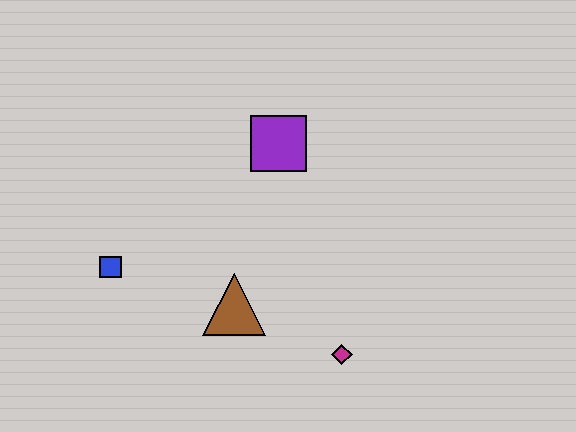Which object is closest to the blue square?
The brown triangle is closest to the blue square.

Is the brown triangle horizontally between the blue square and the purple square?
Yes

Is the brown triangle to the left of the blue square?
No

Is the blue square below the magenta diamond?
No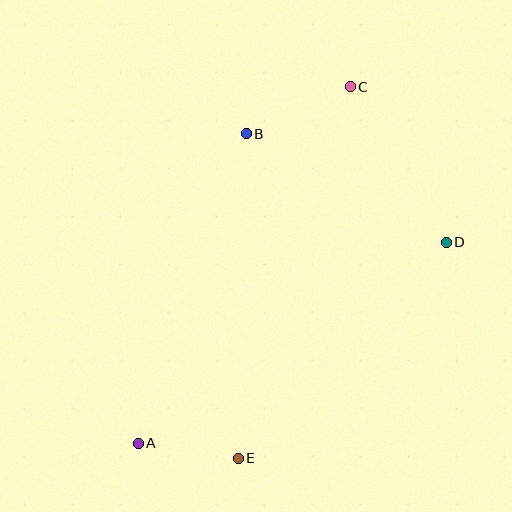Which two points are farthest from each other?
Points A and C are farthest from each other.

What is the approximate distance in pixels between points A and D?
The distance between A and D is approximately 368 pixels.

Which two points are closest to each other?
Points A and E are closest to each other.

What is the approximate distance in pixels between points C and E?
The distance between C and E is approximately 388 pixels.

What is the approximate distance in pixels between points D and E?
The distance between D and E is approximately 300 pixels.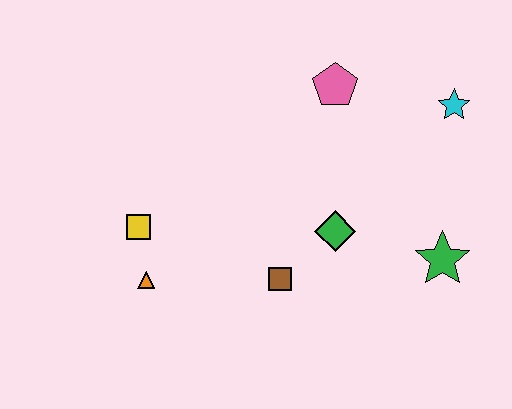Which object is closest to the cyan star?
The pink pentagon is closest to the cyan star.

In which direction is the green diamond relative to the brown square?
The green diamond is to the right of the brown square.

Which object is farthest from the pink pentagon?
The orange triangle is farthest from the pink pentagon.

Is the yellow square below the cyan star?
Yes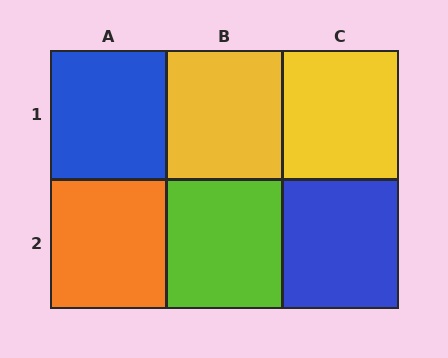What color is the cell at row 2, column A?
Orange.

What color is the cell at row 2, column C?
Blue.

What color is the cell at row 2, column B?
Lime.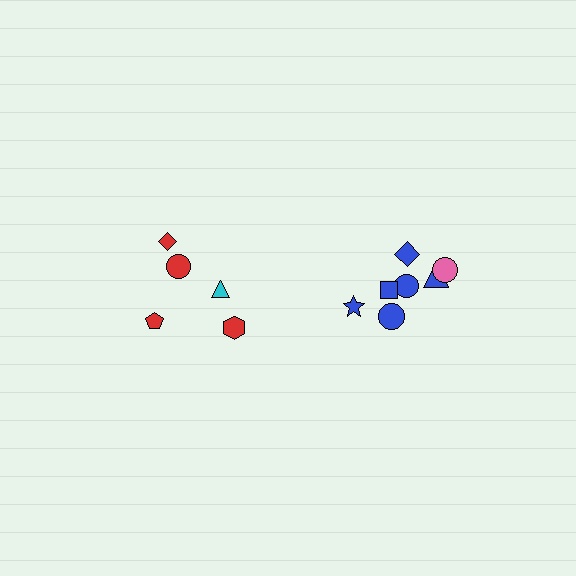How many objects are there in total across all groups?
There are 12 objects.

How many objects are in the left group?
There are 5 objects.